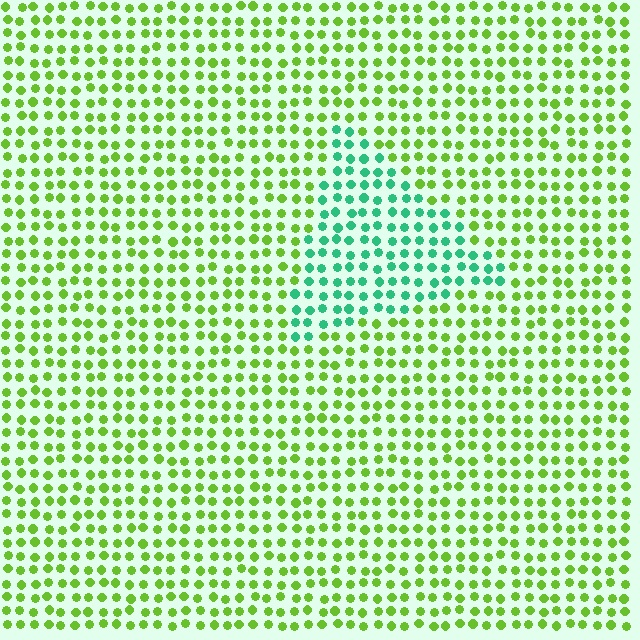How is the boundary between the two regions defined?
The boundary is defined purely by a slight shift in hue (about 57 degrees). Spacing, size, and orientation are identical on both sides.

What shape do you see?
I see a triangle.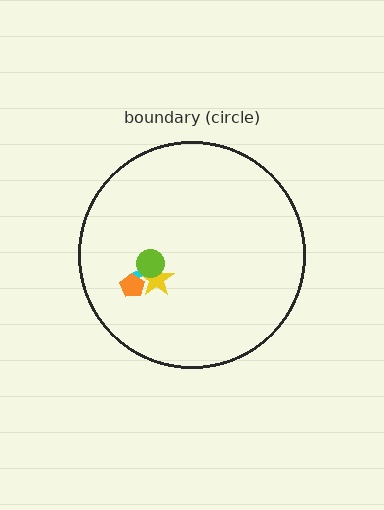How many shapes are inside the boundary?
4 inside, 0 outside.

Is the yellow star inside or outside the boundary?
Inside.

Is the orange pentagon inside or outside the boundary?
Inside.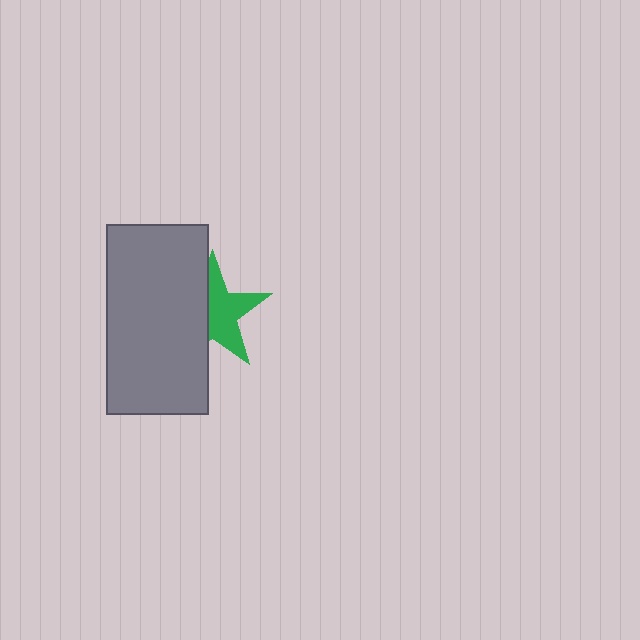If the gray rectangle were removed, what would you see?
You would see the complete green star.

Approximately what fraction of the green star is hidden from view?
Roughly 45% of the green star is hidden behind the gray rectangle.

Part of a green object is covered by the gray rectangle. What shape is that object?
It is a star.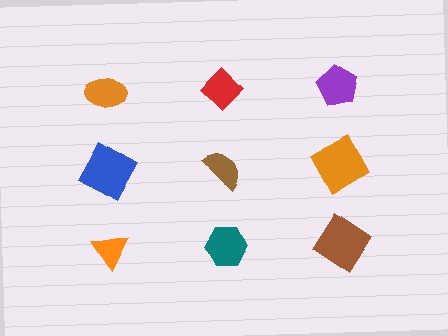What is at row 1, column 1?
An orange ellipse.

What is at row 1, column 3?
A purple pentagon.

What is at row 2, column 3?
An orange square.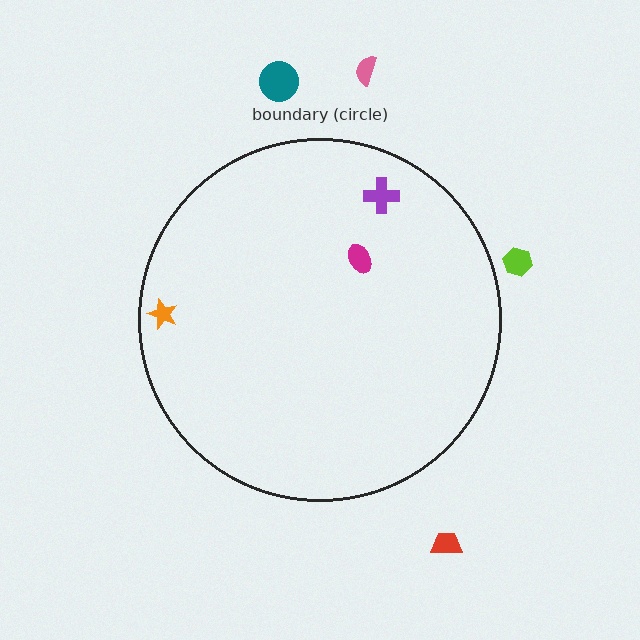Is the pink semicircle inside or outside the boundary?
Outside.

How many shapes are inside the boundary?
3 inside, 4 outside.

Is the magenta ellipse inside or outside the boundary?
Inside.